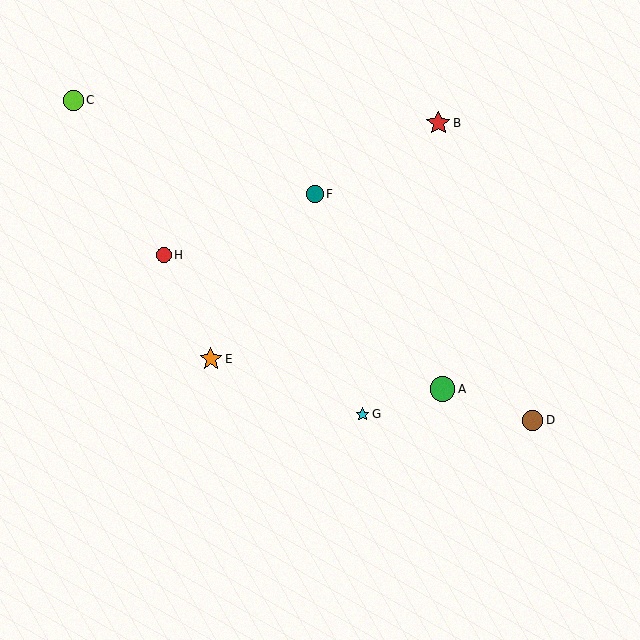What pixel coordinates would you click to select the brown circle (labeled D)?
Click at (533, 420) to select the brown circle D.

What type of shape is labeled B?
Shape B is a red star.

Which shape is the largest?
The green circle (labeled A) is the largest.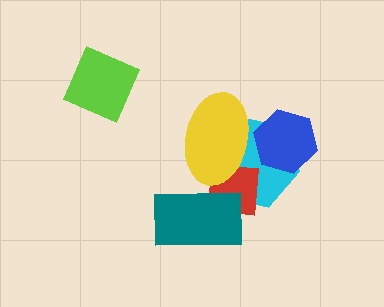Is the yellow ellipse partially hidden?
Yes, it is partially covered by another shape.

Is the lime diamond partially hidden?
No, no other shape covers it.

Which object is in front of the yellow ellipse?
The blue hexagon is in front of the yellow ellipse.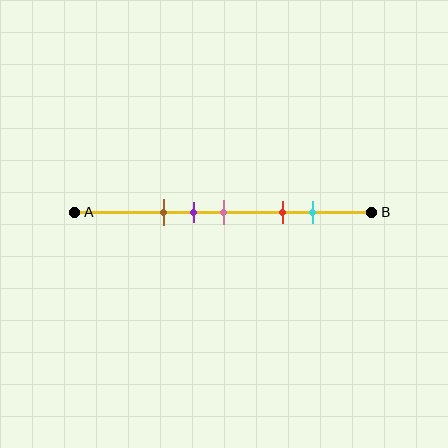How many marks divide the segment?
There are 5 marks dividing the segment.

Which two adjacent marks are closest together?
The purple and pink marks are the closest adjacent pair.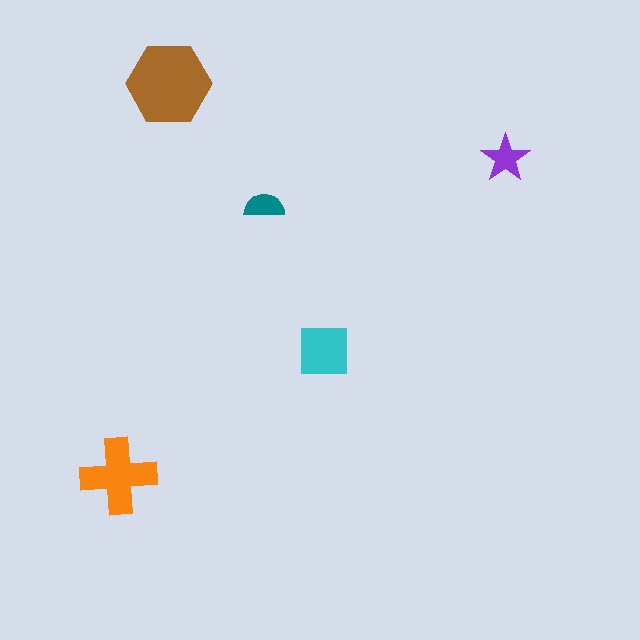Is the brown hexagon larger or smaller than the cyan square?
Larger.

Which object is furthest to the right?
The purple star is rightmost.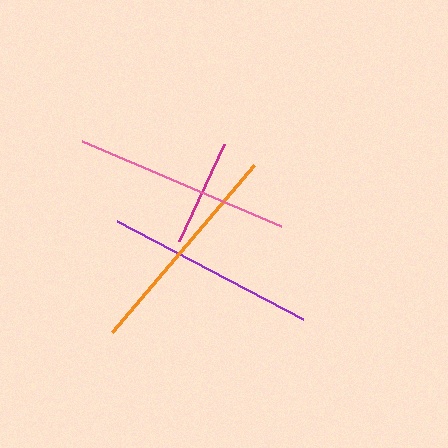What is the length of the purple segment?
The purple segment is approximately 210 pixels long.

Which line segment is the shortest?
The magenta line is the shortest at approximately 107 pixels.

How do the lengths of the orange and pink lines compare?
The orange and pink lines are approximately the same length.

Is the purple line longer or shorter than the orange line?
The orange line is longer than the purple line.